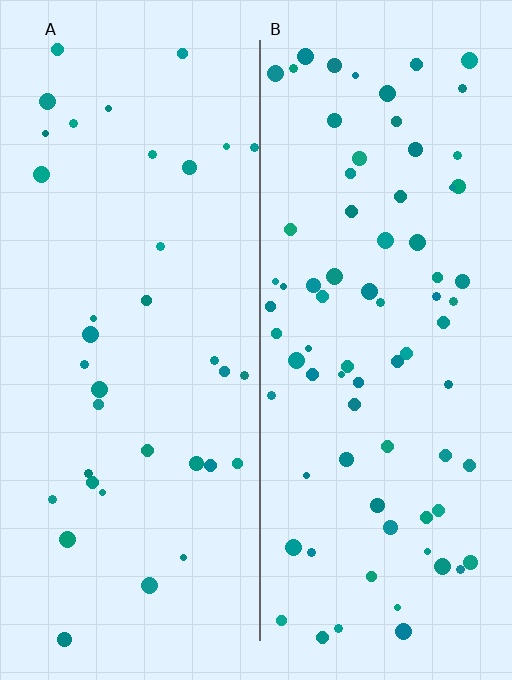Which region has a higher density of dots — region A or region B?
B (the right).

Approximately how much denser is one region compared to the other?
Approximately 2.2× — region B over region A.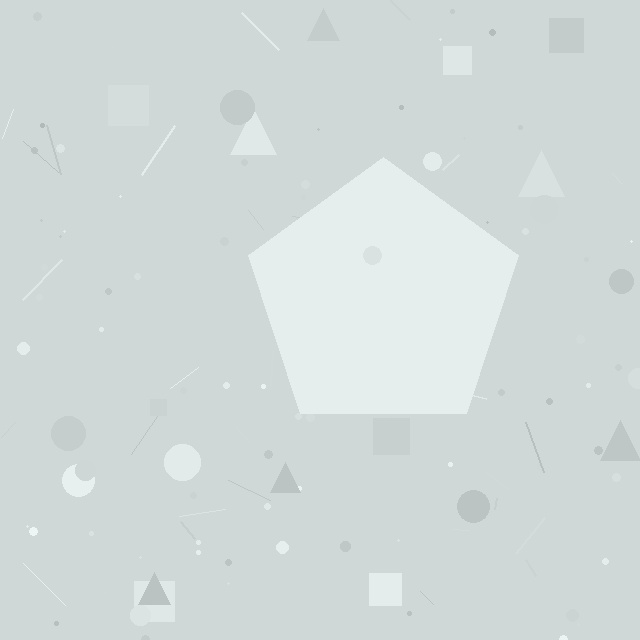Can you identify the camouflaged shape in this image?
The camouflaged shape is a pentagon.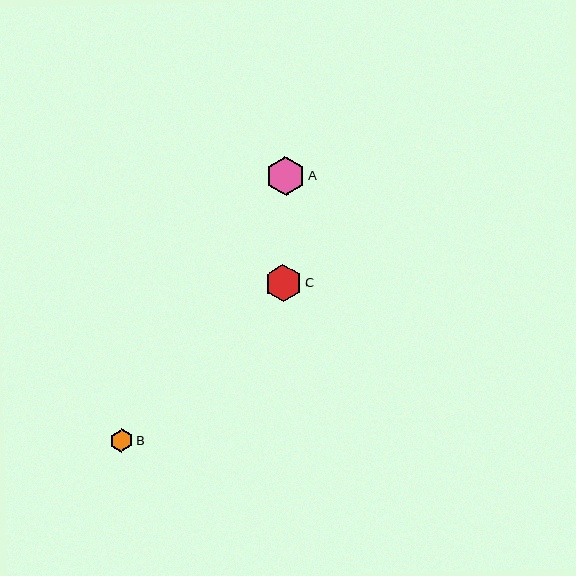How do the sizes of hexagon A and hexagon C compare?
Hexagon A and hexagon C are approximately the same size.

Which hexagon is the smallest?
Hexagon B is the smallest with a size of approximately 23 pixels.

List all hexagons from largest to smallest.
From largest to smallest: A, C, B.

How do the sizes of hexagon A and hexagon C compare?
Hexagon A and hexagon C are approximately the same size.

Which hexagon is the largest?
Hexagon A is the largest with a size of approximately 39 pixels.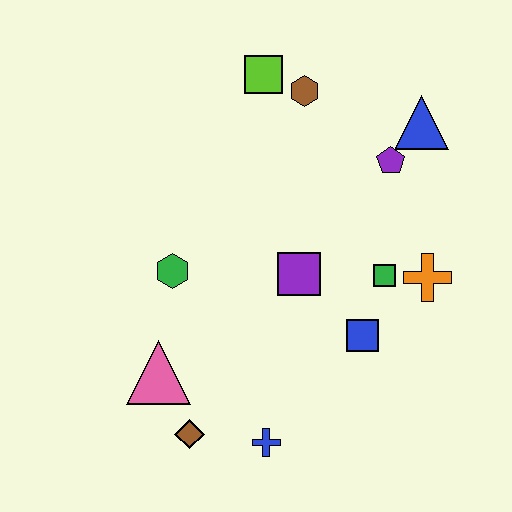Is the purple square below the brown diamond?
No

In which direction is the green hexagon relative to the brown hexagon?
The green hexagon is below the brown hexagon.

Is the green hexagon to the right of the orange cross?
No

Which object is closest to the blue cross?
The brown diamond is closest to the blue cross.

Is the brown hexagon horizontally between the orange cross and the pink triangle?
Yes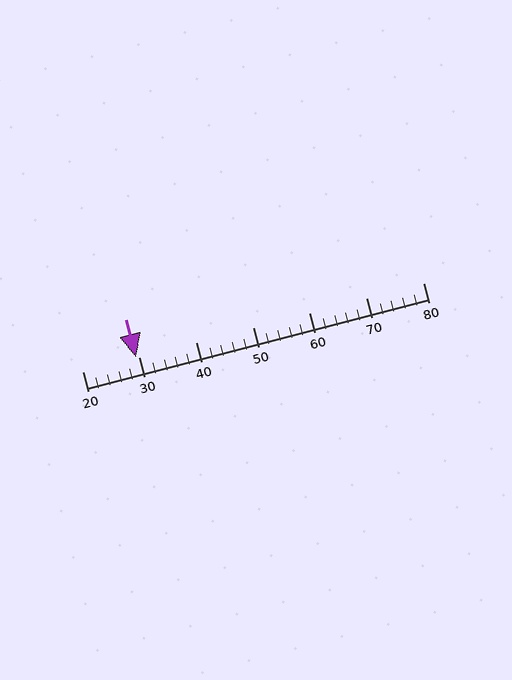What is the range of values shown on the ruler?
The ruler shows values from 20 to 80.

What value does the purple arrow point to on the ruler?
The purple arrow points to approximately 29.